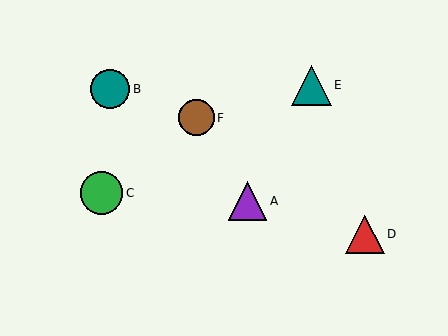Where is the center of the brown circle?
The center of the brown circle is at (196, 118).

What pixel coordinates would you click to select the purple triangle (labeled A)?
Click at (248, 201) to select the purple triangle A.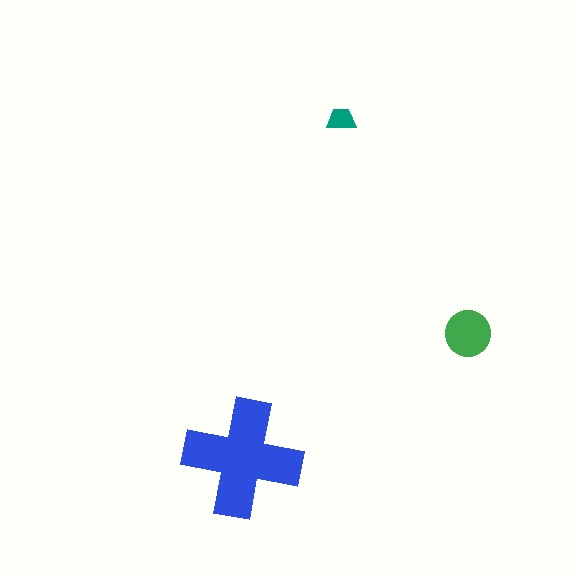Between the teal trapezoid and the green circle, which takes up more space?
The green circle.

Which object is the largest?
The blue cross.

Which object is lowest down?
The blue cross is bottommost.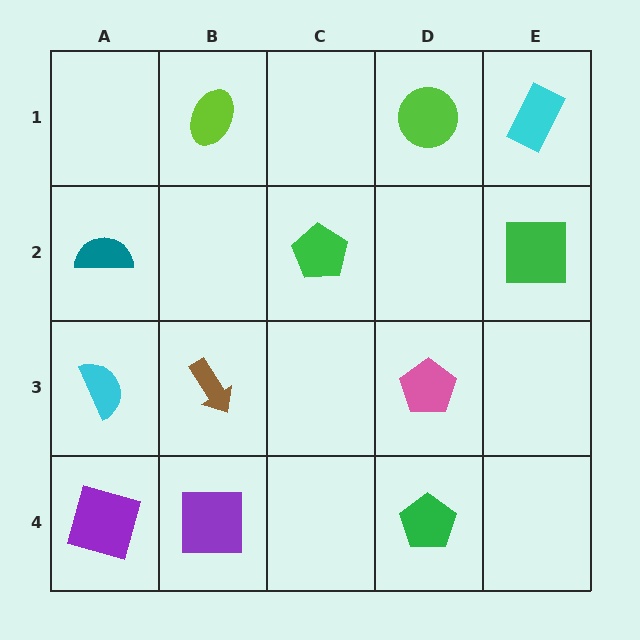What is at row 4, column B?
A purple square.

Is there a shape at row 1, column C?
No, that cell is empty.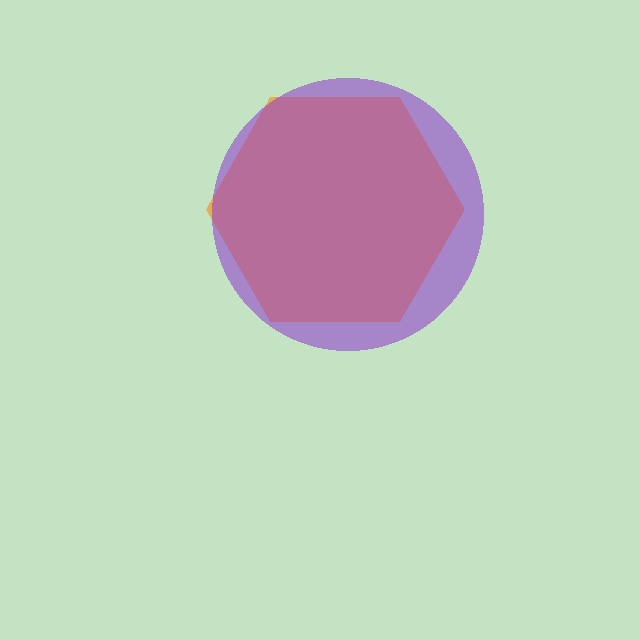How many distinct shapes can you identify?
There are 2 distinct shapes: an orange hexagon, a purple circle.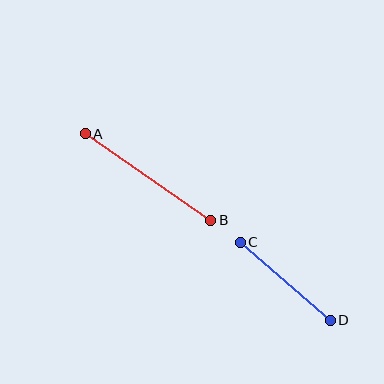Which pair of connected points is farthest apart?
Points A and B are farthest apart.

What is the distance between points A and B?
The distance is approximately 152 pixels.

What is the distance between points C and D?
The distance is approximately 119 pixels.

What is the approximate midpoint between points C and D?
The midpoint is at approximately (285, 281) pixels.